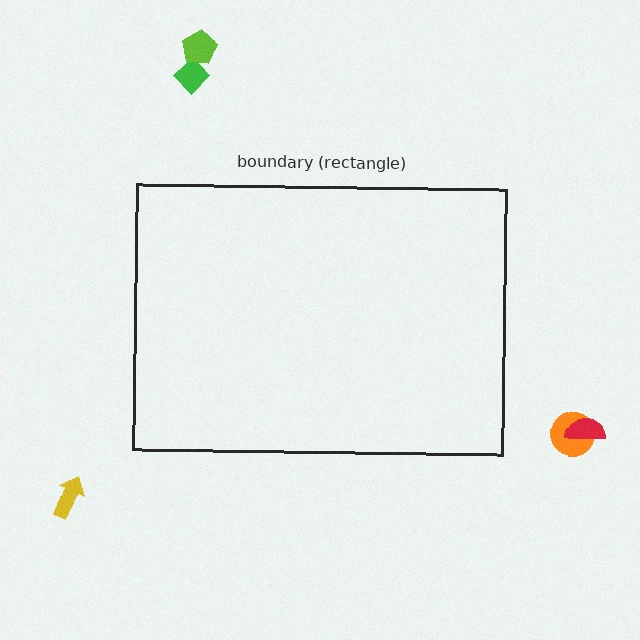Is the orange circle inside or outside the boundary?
Outside.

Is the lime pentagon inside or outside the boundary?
Outside.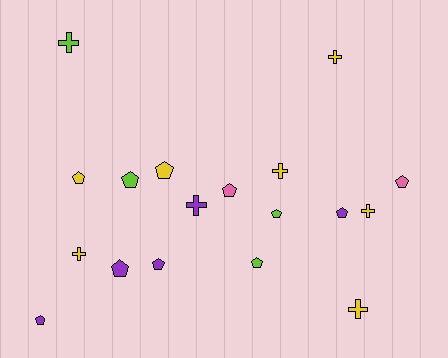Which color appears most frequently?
Yellow, with 7 objects.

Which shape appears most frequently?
Pentagon, with 11 objects.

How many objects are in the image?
There are 18 objects.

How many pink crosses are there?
There are no pink crosses.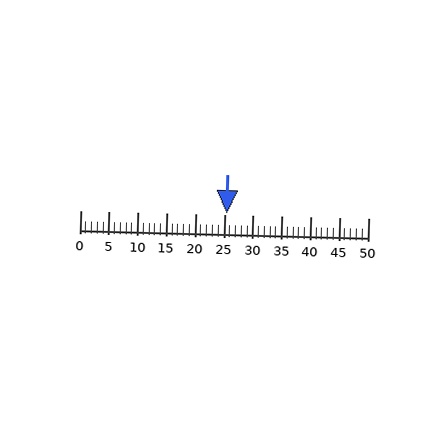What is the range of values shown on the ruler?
The ruler shows values from 0 to 50.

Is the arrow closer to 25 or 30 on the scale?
The arrow is closer to 25.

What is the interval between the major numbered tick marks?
The major tick marks are spaced 5 units apart.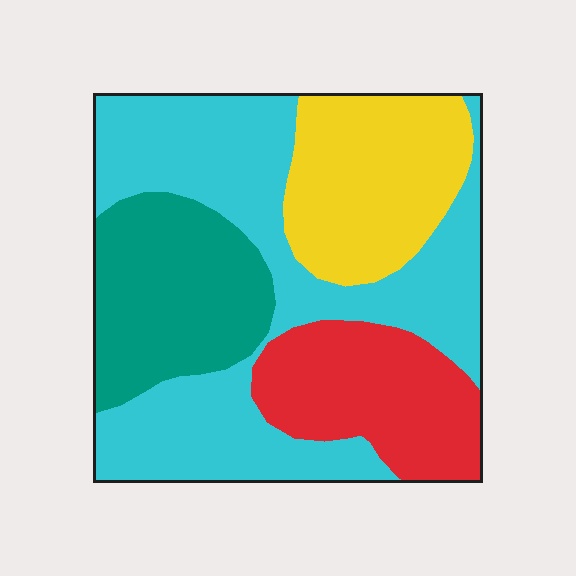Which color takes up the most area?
Cyan, at roughly 45%.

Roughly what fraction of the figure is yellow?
Yellow covers roughly 20% of the figure.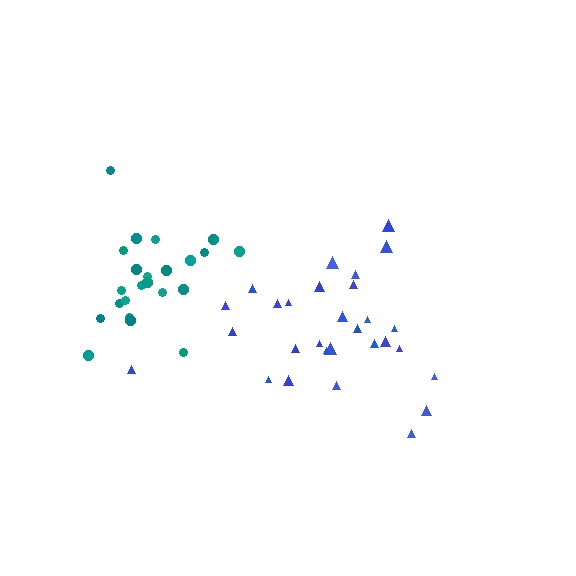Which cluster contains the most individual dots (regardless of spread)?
Blue (29).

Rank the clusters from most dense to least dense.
teal, blue.